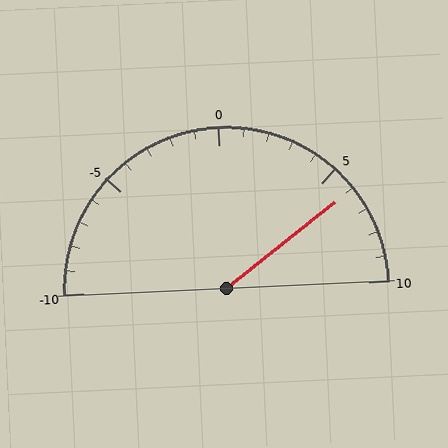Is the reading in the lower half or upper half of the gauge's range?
The reading is in the upper half of the range (-10 to 10).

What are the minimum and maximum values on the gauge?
The gauge ranges from -10 to 10.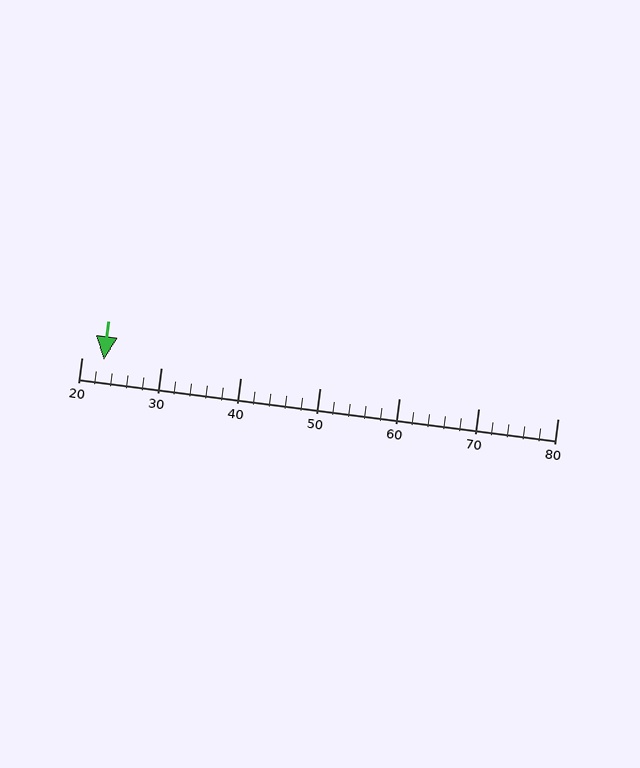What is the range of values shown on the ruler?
The ruler shows values from 20 to 80.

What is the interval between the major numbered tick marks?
The major tick marks are spaced 10 units apart.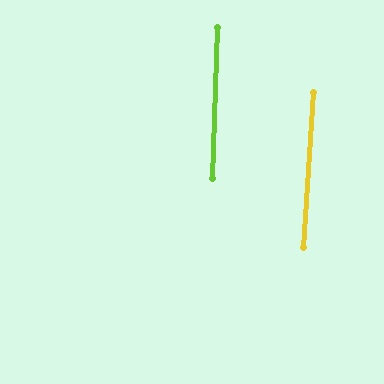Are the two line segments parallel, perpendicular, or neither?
Parallel — their directions differ by only 1.9°.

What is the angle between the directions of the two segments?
Approximately 2 degrees.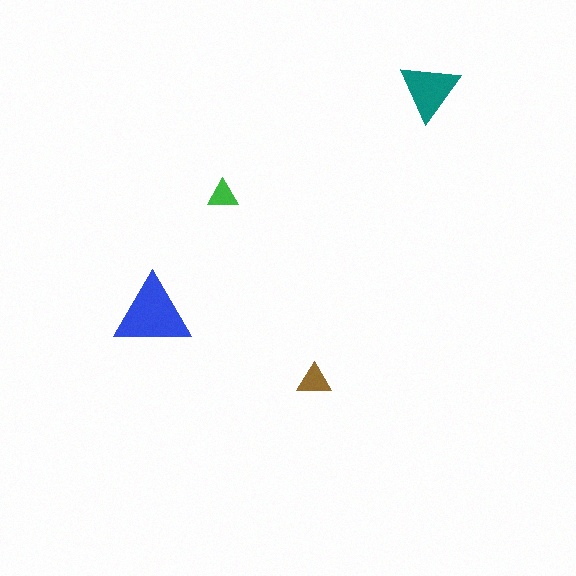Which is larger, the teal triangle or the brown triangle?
The teal one.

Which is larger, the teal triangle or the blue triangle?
The blue one.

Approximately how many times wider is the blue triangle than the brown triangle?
About 2.5 times wider.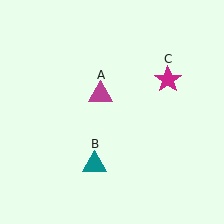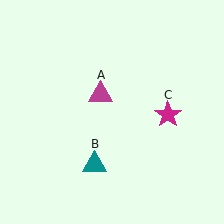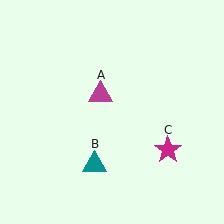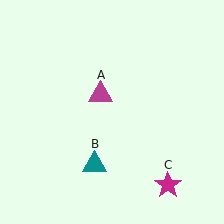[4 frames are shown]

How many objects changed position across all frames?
1 object changed position: magenta star (object C).